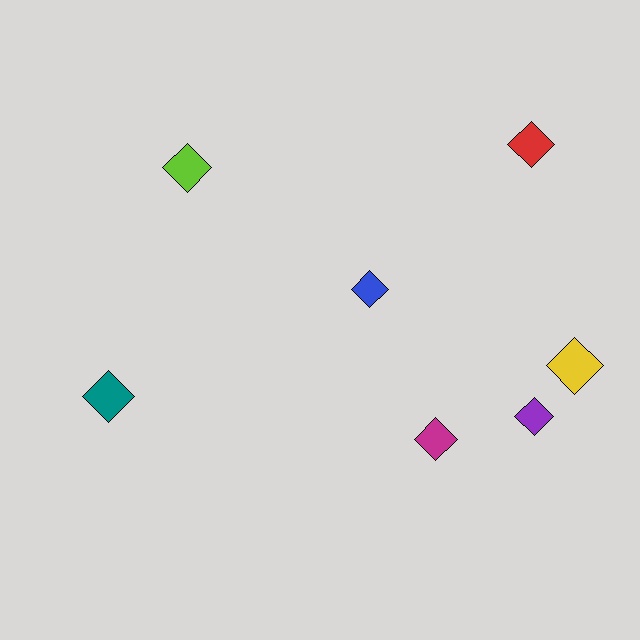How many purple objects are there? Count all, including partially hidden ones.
There is 1 purple object.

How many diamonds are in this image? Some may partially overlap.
There are 7 diamonds.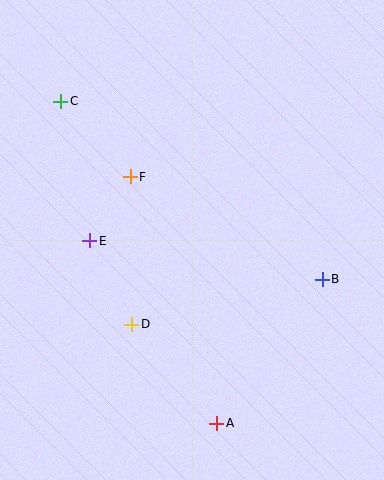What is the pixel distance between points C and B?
The distance between C and B is 316 pixels.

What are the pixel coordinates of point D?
Point D is at (132, 324).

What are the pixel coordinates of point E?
Point E is at (90, 241).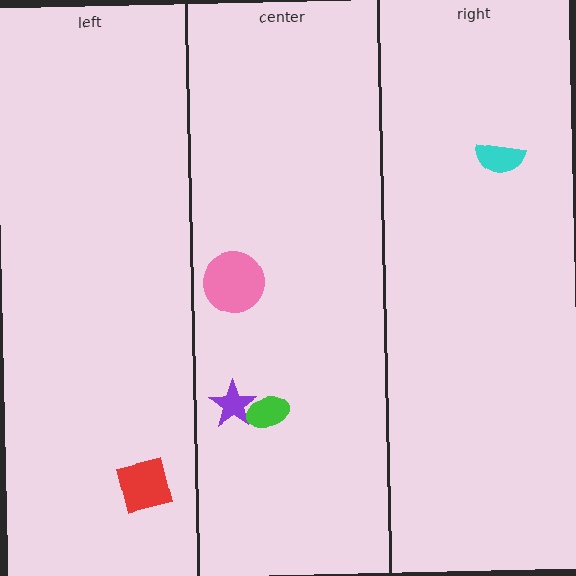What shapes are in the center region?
The purple star, the green ellipse, the pink circle.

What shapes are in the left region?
The red square.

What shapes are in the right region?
The cyan semicircle.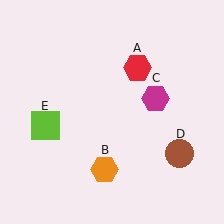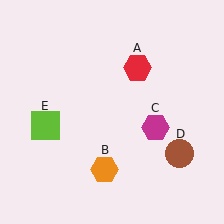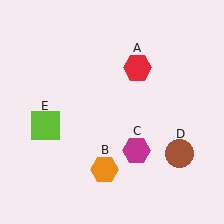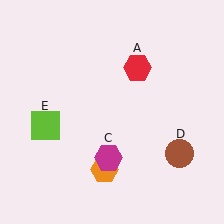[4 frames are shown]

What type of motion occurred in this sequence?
The magenta hexagon (object C) rotated clockwise around the center of the scene.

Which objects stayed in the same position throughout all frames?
Red hexagon (object A) and orange hexagon (object B) and brown circle (object D) and lime square (object E) remained stationary.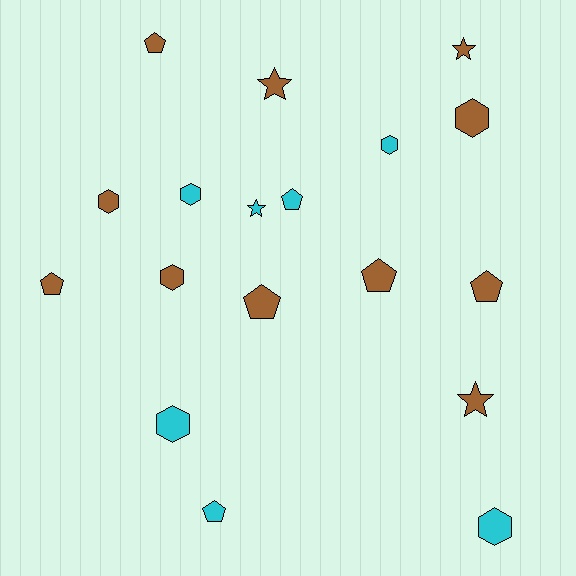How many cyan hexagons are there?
There are 4 cyan hexagons.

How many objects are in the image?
There are 18 objects.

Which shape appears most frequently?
Pentagon, with 7 objects.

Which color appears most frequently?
Brown, with 11 objects.